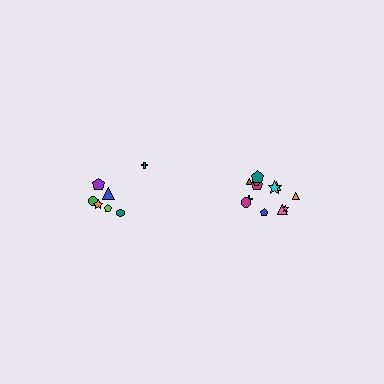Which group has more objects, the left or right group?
The right group.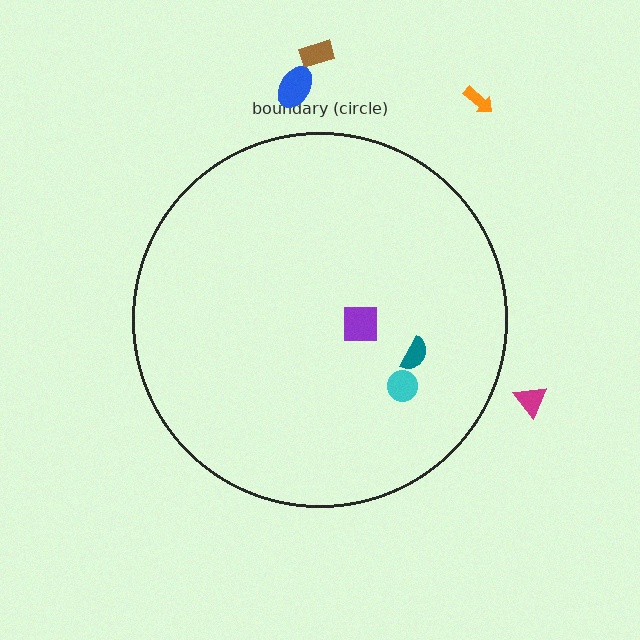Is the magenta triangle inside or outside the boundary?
Outside.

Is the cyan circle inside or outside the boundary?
Inside.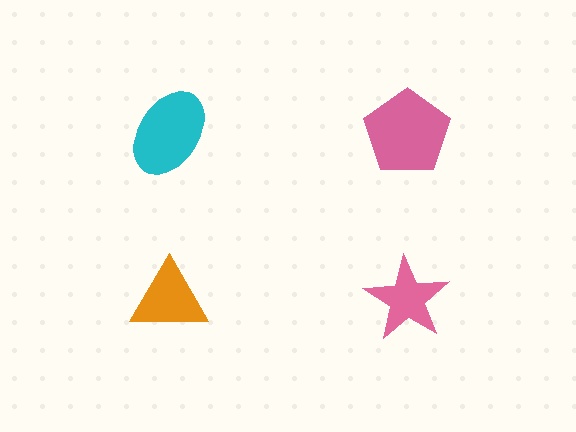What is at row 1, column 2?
A pink pentagon.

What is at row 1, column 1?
A cyan ellipse.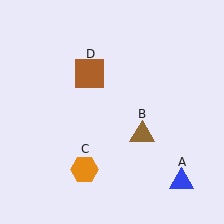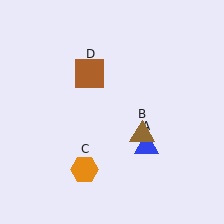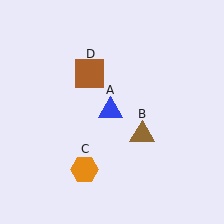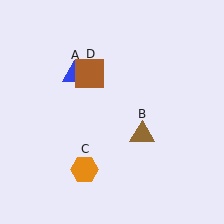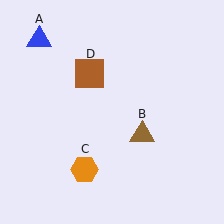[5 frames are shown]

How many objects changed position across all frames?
1 object changed position: blue triangle (object A).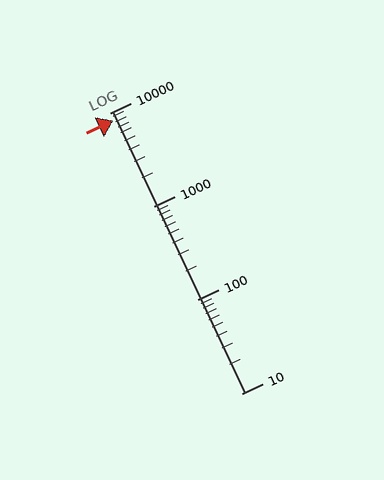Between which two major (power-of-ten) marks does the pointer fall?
The pointer is between 1000 and 10000.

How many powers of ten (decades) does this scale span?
The scale spans 3 decades, from 10 to 10000.